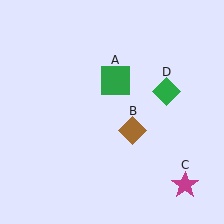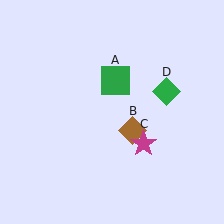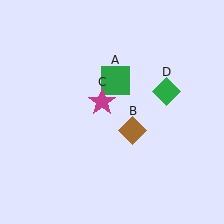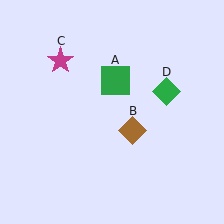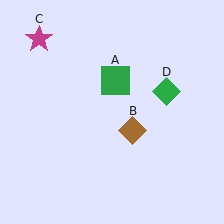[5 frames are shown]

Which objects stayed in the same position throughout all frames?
Green square (object A) and brown diamond (object B) and green diamond (object D) remained stationary.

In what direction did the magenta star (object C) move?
The magenta star (object C) moved up and to the left.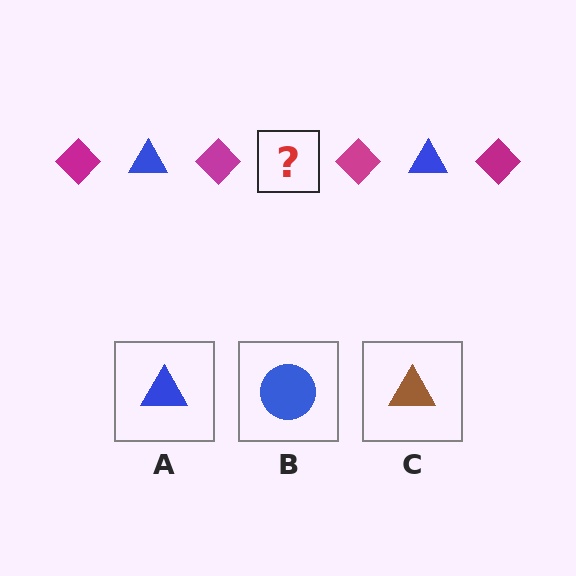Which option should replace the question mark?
Option A.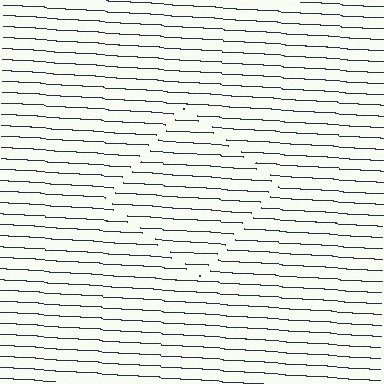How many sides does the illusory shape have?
4 sides — the line-ends trace a square.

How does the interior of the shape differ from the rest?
The interior of the shape contains the same grating, shifted by half a period — the contour is defined by the phase discontinuity where line-ends from the inner and outer gratings abut.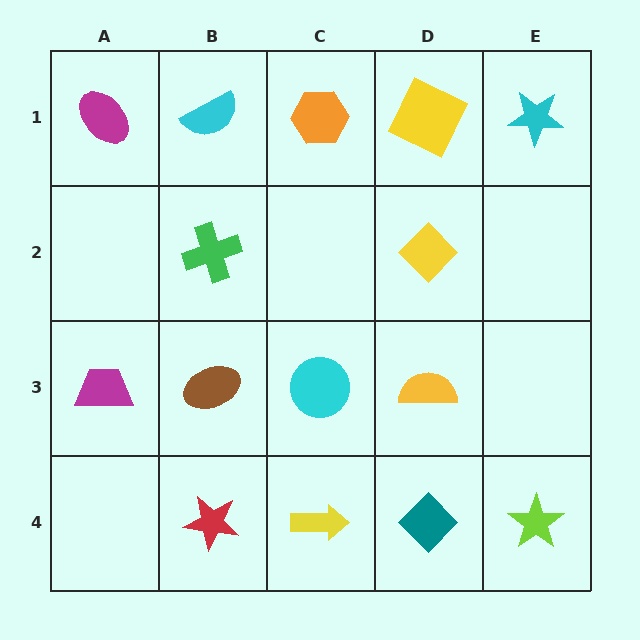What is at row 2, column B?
A green cross.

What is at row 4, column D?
A teal diamond.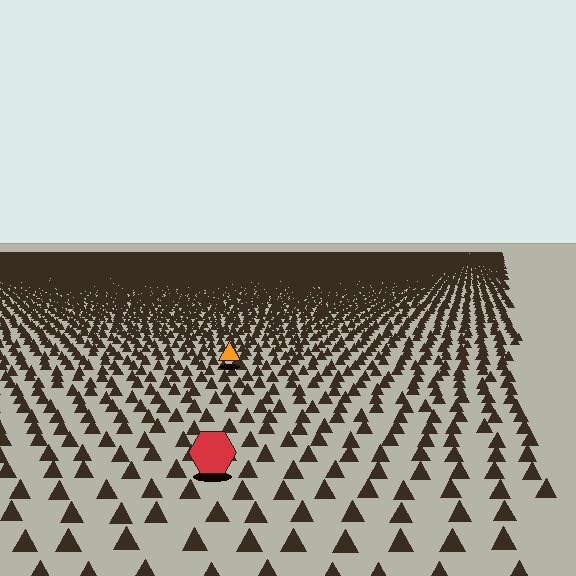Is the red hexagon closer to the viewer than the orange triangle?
Yes. The red hexagon is closer — you can tell from the texture gradient: the ground texture is coarser near it.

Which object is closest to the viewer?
The red hexagon is closest. The texture marks near it are larger and more spread out.